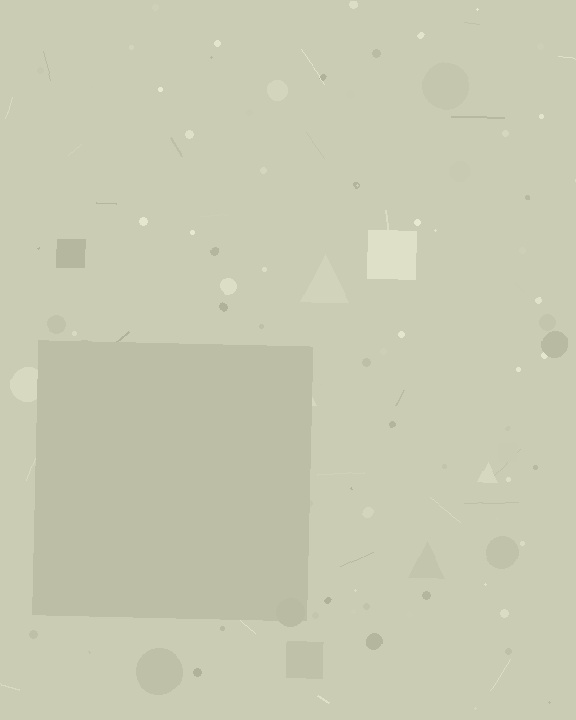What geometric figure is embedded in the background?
A square is embedded in the background.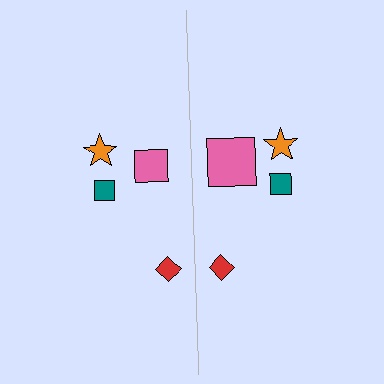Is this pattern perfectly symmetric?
No, the pattern is not perfectly symmetric. The pink square on the right side has a different size than its mirror counterpart.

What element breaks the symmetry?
The pink square on the right side has a different size than its mirror counterpart.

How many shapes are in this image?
There are 8 shapes in this image.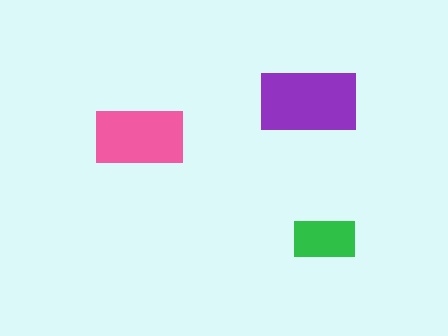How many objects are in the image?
There are 3 objects in the image.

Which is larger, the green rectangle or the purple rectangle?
The purple one.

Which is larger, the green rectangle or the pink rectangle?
The pink one.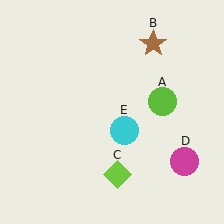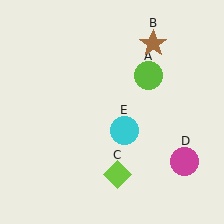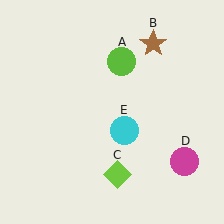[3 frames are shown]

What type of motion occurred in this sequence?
The lime circle (object A) rotated counterclockwise around the center of the scene.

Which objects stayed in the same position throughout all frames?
Brown star (object B) and lime diamond (object C) and magenta circle (object D) and cyan circle (object E) remained stationary.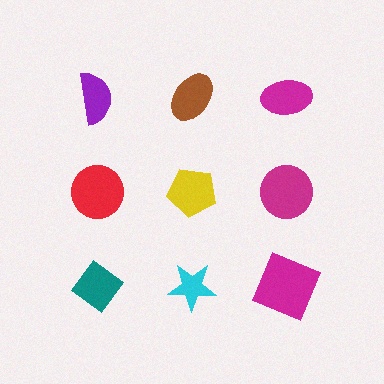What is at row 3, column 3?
A magenta square.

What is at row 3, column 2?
A cyan star.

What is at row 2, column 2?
A yellow pentagon.